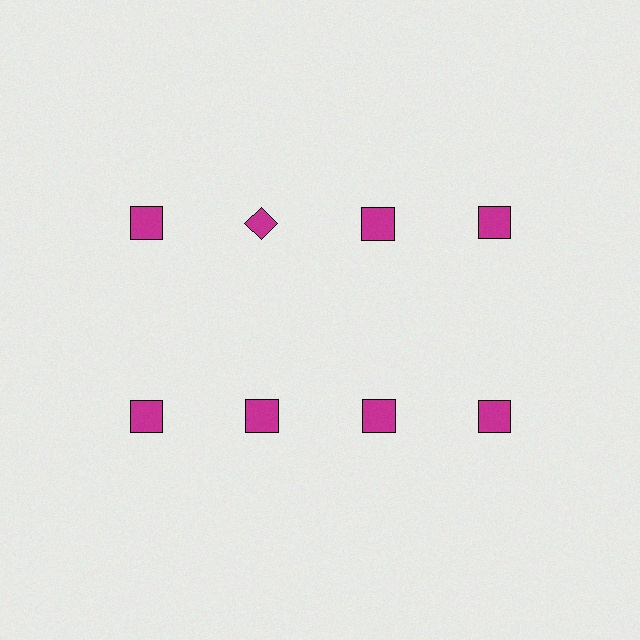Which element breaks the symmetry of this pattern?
The magenta diamond in the top row, second from left column breaks the symmetry. All other shapes are magenta squares.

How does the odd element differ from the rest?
It has a different shape: diamond instead of square.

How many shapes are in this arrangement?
There are 8 shapes arranged in a grid pattern.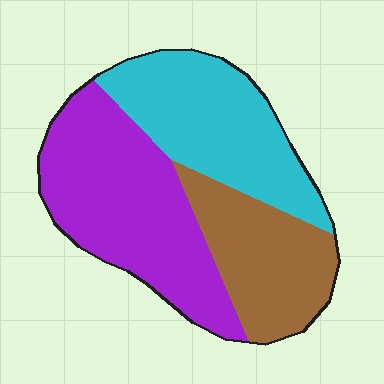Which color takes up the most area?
Purple, at roughly 40%.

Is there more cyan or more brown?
Cyan.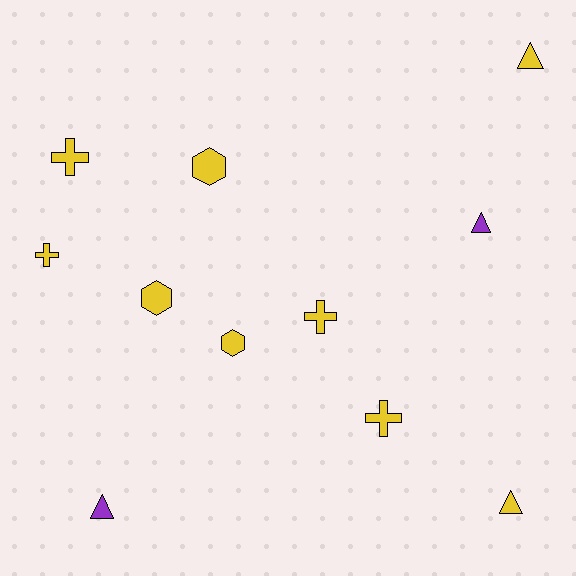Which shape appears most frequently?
Triangle, with 4 objects.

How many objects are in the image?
There are 11 objects.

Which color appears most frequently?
Yellow, with 9 objects.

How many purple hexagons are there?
There are no purple hexagons.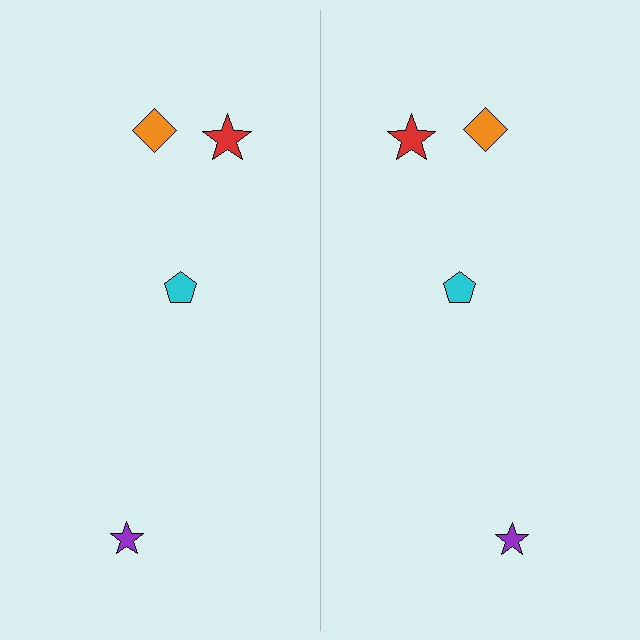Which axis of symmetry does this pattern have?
The pattern has a vertical axis of symmetry running through the center of the image.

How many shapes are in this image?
There are 8 shapes in this image.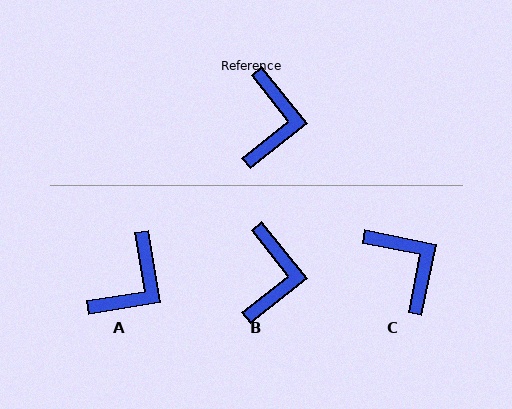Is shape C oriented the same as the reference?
No, it is off by about 40 degrees.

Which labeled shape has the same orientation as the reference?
B.